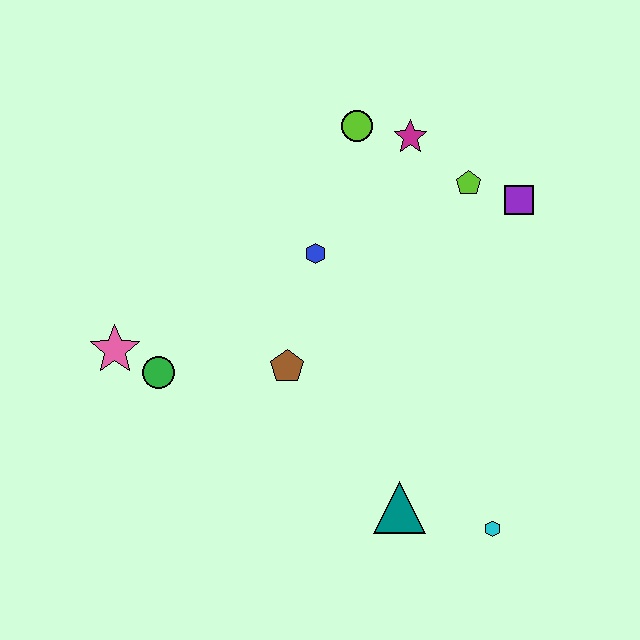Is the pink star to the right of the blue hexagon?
No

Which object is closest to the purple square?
The lime pentagon is closest to the purple square.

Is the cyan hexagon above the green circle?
No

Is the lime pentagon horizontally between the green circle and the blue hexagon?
No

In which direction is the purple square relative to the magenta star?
The purple square is to the right of the magenta star.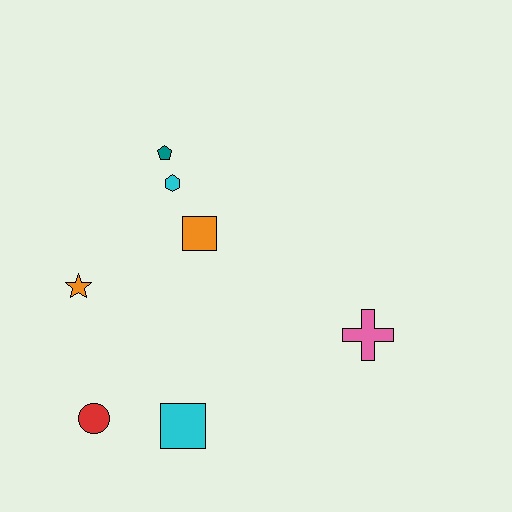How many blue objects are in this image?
There are no blue objects.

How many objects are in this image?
There are 7 objects.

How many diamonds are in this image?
There are no diamonds.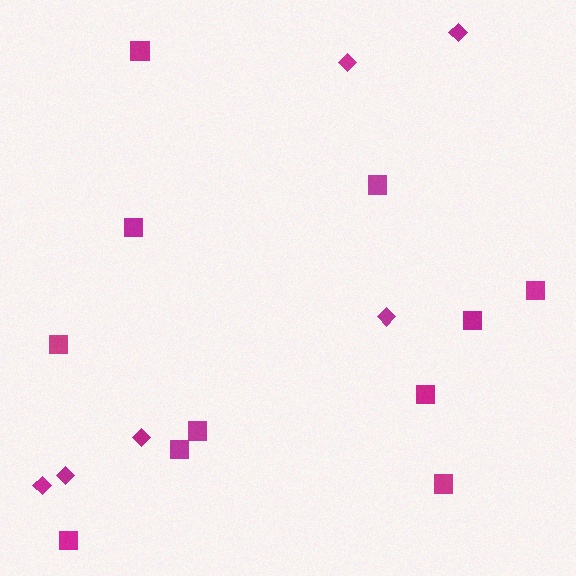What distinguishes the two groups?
There are 2 groups: one group of squares (11) and one group of diamonds (6).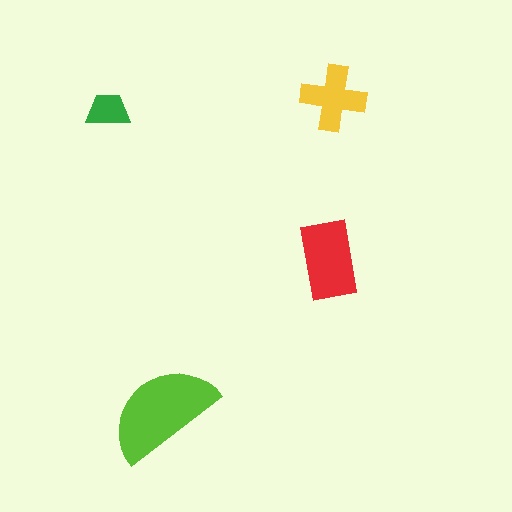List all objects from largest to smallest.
The lime semicircle, the red rectangle, the yellow cross, the green trapezoid.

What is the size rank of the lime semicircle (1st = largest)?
1st.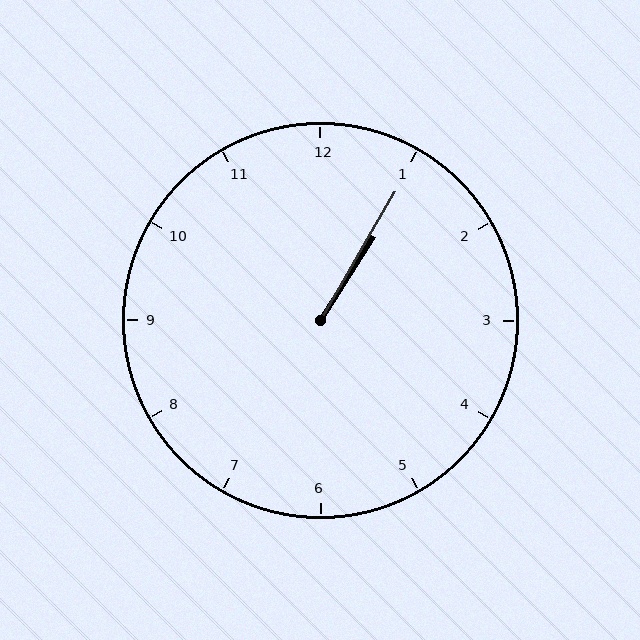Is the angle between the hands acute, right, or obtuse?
It is acute.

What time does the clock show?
1:05.